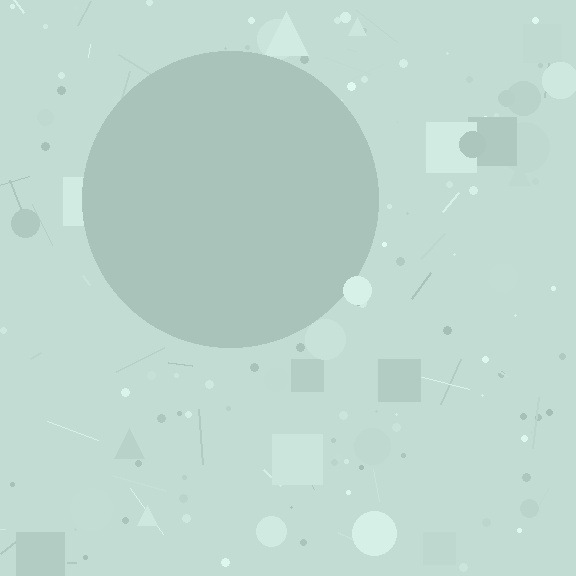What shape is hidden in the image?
A circle is hidden in the image.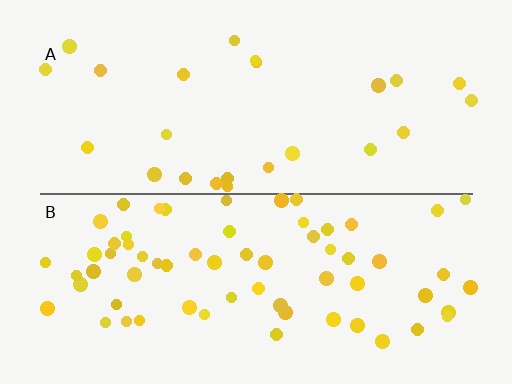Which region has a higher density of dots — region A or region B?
B (the bottom).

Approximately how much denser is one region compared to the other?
Approximately 2.7× — region B over region A.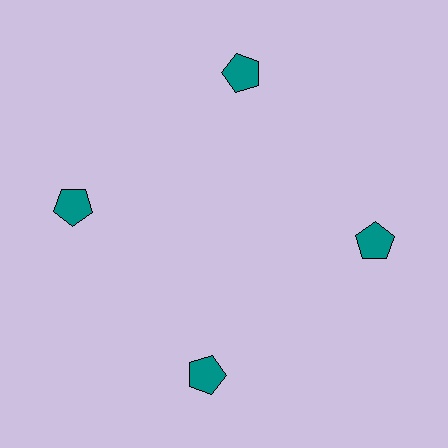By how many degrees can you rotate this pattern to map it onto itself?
The pattern maps onto itself every 90 degrees of rotation.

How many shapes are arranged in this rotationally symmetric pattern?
There are 4 shapes, arranged in 4 groups of 1.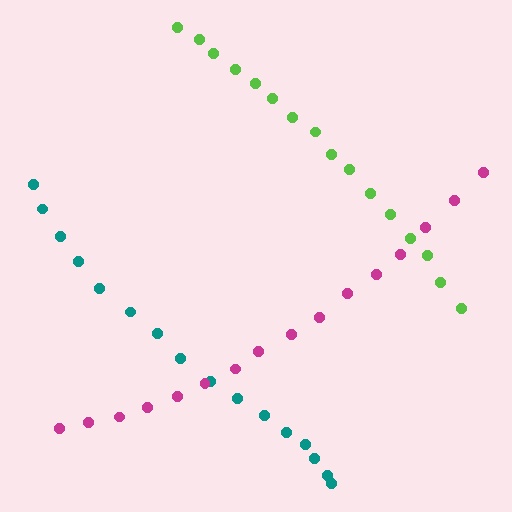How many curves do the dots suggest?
There are 3 distinct paths.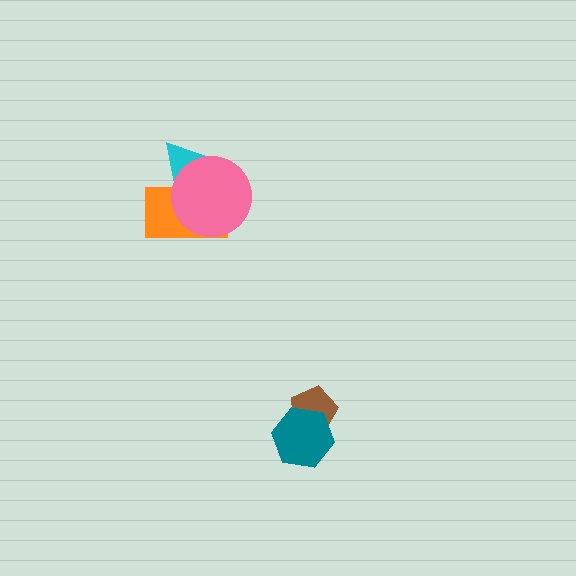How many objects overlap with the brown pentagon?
1 object overlaps with the brown pentagon.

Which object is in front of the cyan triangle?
The pink circle is in front of the cyan triangle.